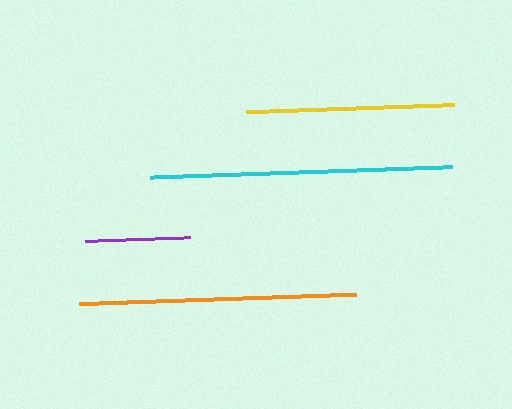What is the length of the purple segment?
The purple segment is approximately 105 pixels long.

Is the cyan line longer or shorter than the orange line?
The cyan line is longer than the orange line.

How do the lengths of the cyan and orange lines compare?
The cyan and orange lines are approximately the same length.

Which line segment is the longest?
The cyan line is the longest at approximately 302 pixels.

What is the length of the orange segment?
The orange segment is approximately 277 pixels long.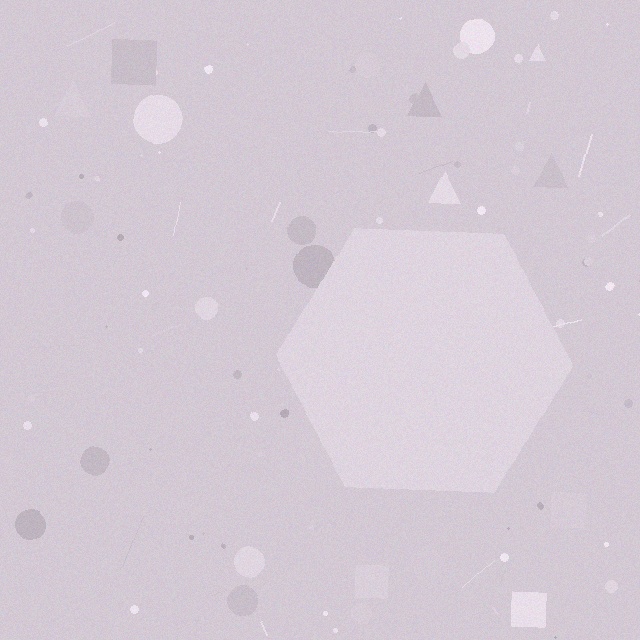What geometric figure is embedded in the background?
A hexagon is embedded in the background.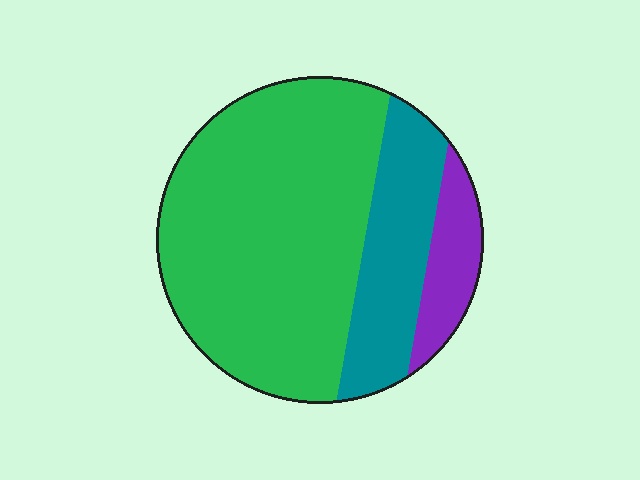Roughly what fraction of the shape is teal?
Teal covers 22% of the shape.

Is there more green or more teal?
Green.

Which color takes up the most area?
Green, at roughly 65%.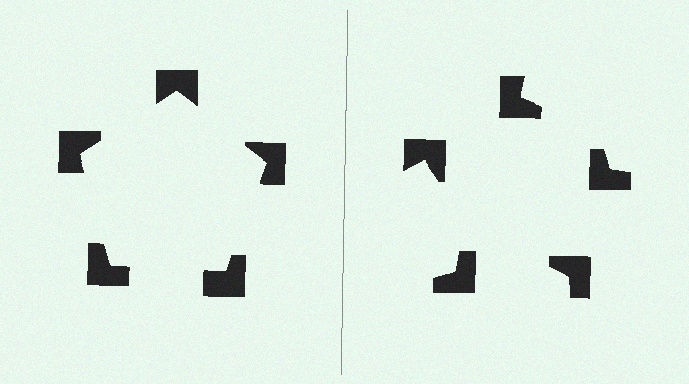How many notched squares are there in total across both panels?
10 — 5 on each side.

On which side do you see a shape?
An illusory pentagon appears on the left side. On the right side the wedge cuts are rotated, so no coherent shape forms.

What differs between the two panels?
The notched squares are positioned identically on both sides; only the wedge orientations differ. On the left they align to a pentagon; on the right they are misaligned.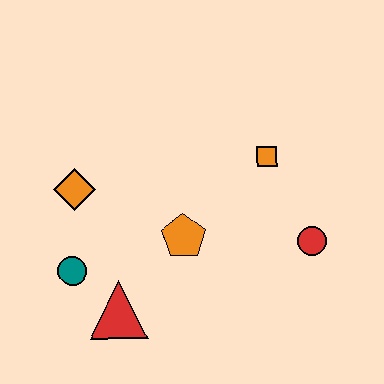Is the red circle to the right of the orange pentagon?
Yes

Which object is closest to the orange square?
The red circle is closest to the orange square.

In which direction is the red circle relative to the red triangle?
The red circle is to the right of the red triangle.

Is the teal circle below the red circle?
Yes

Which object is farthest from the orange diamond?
The red circle is farthest from the orange diamond.